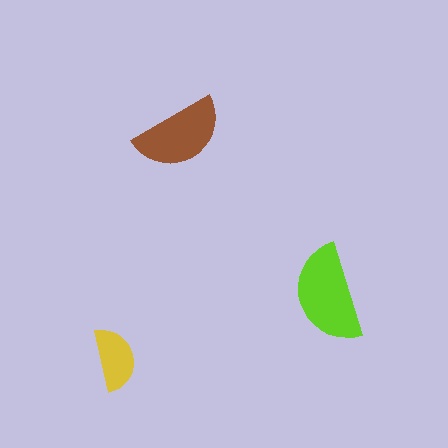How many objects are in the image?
There are 3 objects in the image.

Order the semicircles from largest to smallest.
the lime one, the brown one, the yellow one.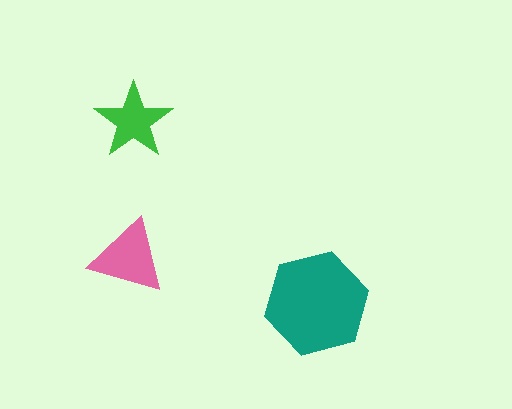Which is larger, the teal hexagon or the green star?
The teal hexagon.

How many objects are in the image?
There are 3 objects in the image.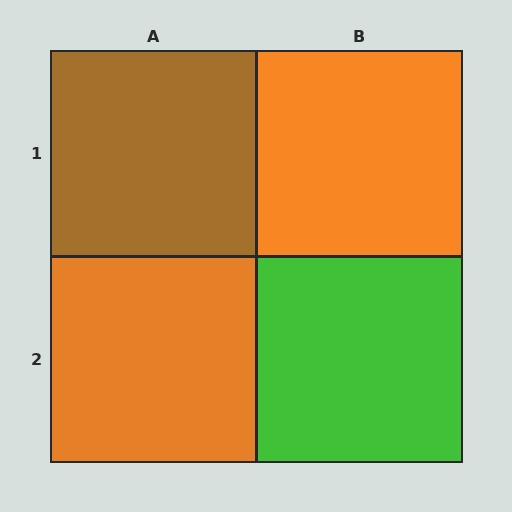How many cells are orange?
2 cells are orange.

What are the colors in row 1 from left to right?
Brown, orange.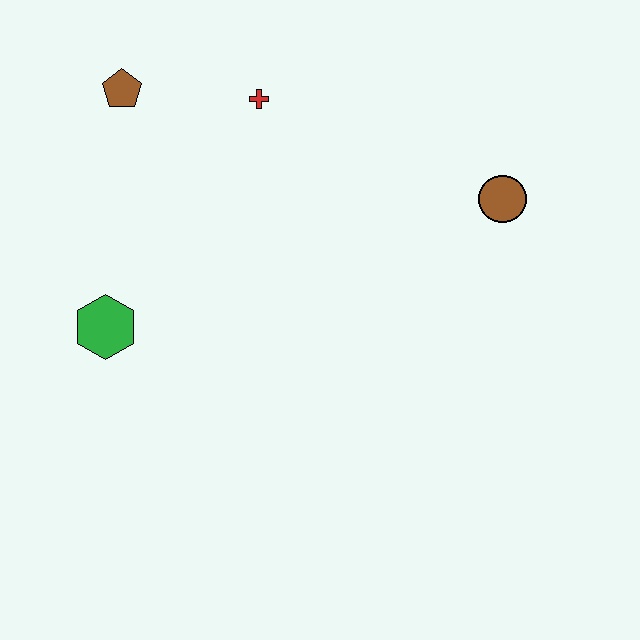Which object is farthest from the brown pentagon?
The brown circle is farthest from the brown pentagon.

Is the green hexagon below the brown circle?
Yes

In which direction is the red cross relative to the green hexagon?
The red cross is above the green hexagon.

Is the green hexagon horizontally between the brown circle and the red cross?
No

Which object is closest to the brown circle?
The red cross is closest to the brown circle.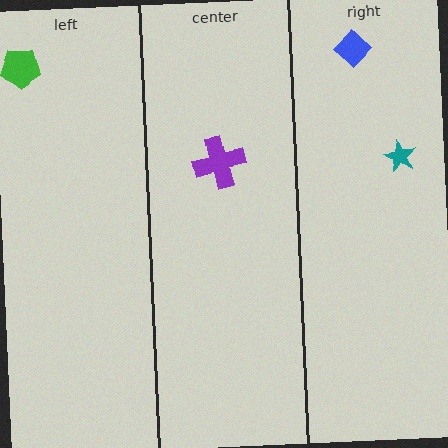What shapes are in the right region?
The blue diamond, the teal star.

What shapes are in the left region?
The green pentagon.